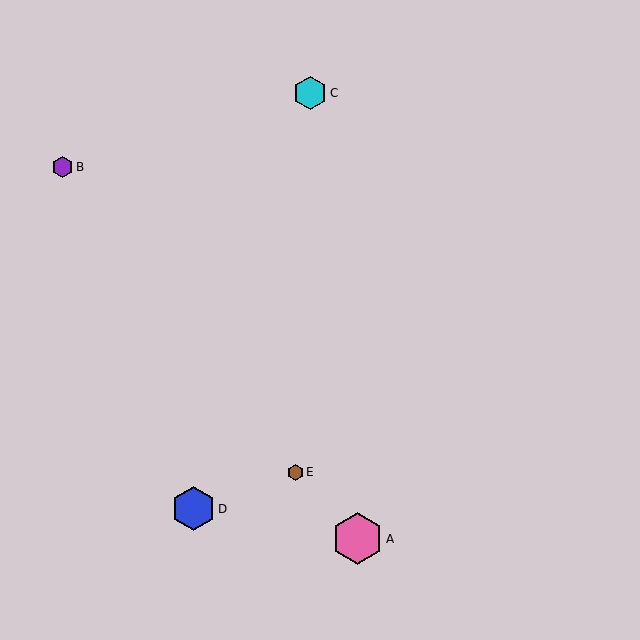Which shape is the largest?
The pink hexagon (labeled A) is the largest.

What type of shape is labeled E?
Shape E is a brown hexagon.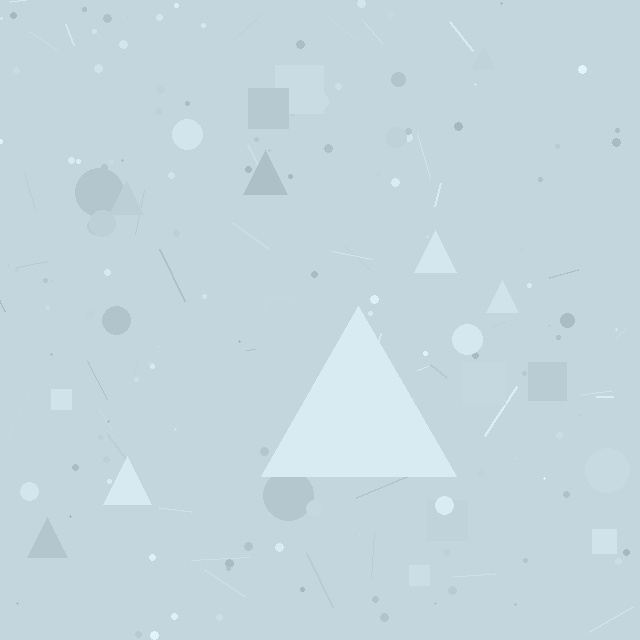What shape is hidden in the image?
A triangle is hidden in the image.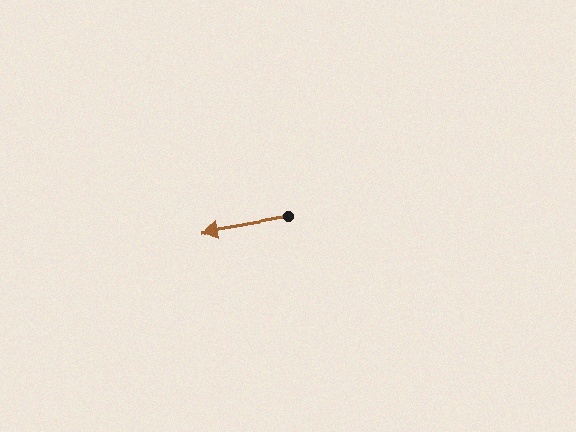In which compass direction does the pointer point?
West.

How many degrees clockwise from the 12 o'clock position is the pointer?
Approximately 260 degrees.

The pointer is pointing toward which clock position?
Roughly 9 o'clock.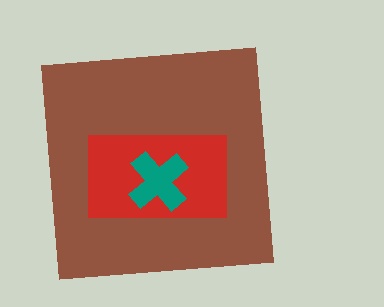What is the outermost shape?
The brown square.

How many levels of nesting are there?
3.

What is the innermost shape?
The teal cross.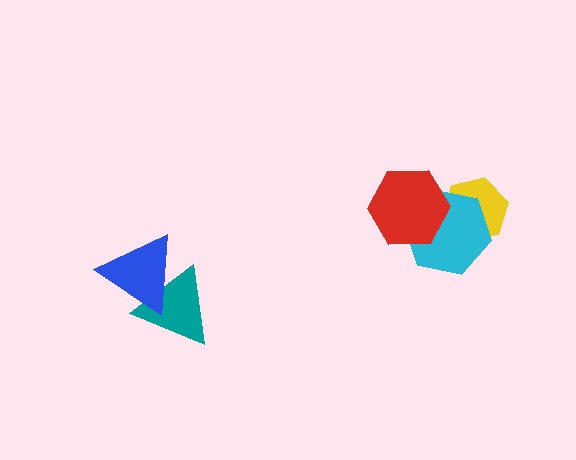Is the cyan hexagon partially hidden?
Yes, it is partially covered by another shape.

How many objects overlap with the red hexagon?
2 objects overlap with the red hexagon.